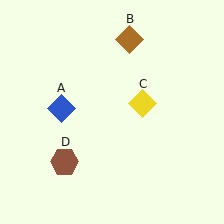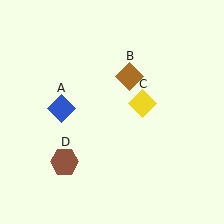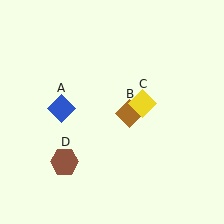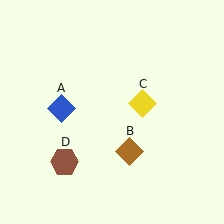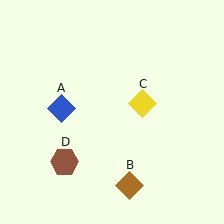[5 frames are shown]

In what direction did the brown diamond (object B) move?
The brown diamond (object B) moved down.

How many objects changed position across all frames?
1 object changed position: brown diamond (object B).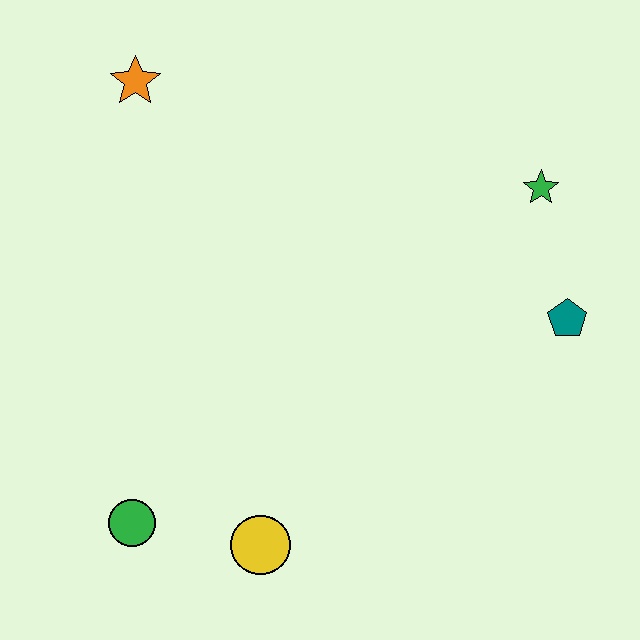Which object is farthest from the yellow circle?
The orange star is farthest from the yellow circle.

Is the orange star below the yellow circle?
No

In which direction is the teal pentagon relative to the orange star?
The teal pentagon is to the right of the orange star.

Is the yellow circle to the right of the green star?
No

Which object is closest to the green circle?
The yellow circle is closest to the green circle.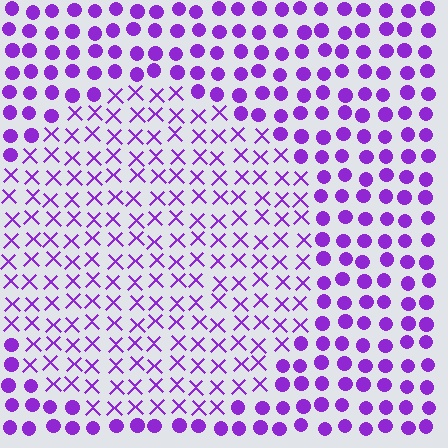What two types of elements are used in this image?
The image uses X marks inside the circle region and circles outside it.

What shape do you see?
I see a circle.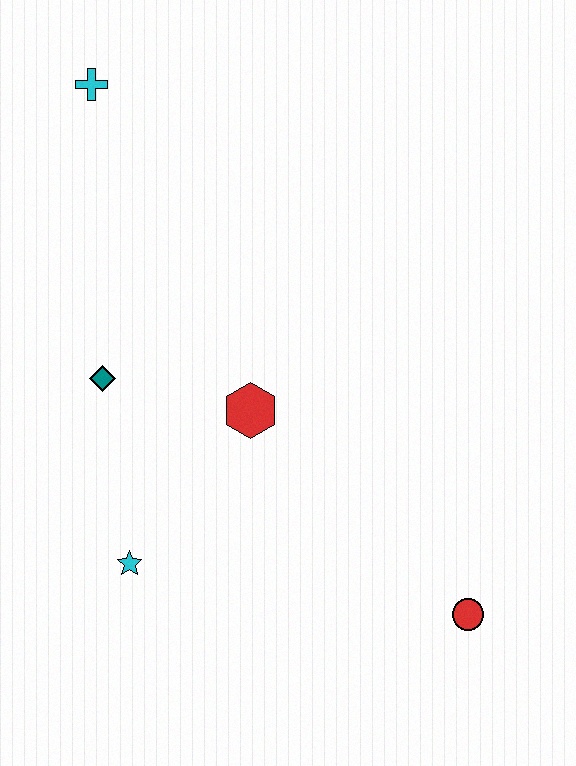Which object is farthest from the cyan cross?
The red circle is farthest from the cyan cross.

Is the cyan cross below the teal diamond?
No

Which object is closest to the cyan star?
The teal diamond is closest to the cyan star.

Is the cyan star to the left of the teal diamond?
No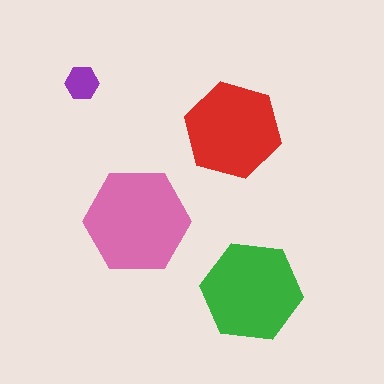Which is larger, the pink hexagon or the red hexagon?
The pink one.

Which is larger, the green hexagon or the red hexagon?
The green one.